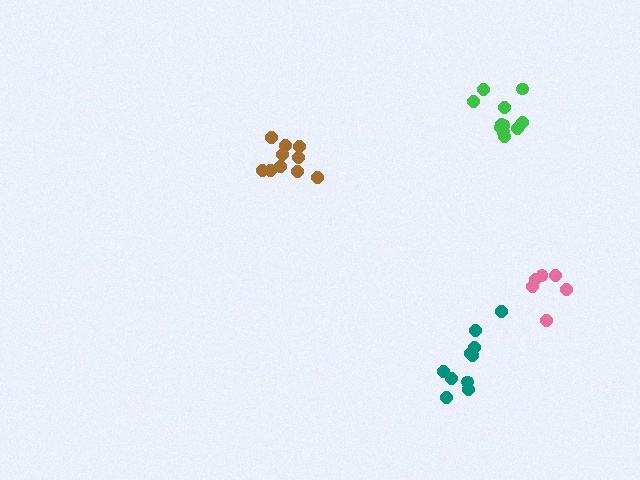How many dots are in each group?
Group 1: 10 dots, Group 2: 10 dots, Group 3: 11 dots, Group 4: 6 dots (37 total).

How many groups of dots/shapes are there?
There are 4 groups.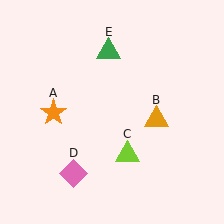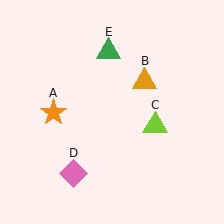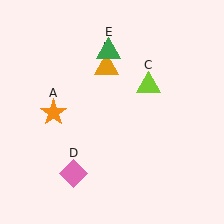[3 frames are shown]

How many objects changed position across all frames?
2 objects changed position: orange triangle (object B), lime triangle (object C).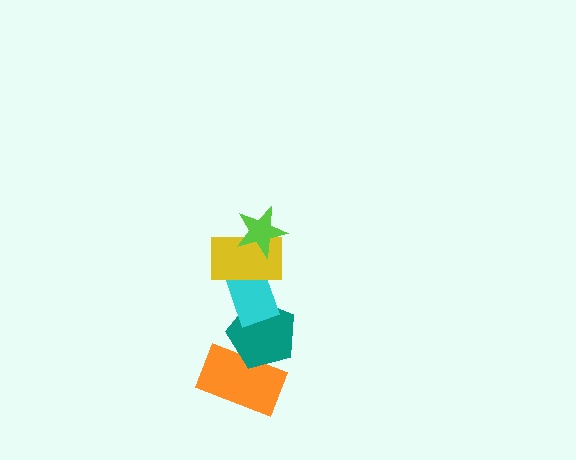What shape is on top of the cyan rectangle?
The yellow rectangle is on top of the cyan rectangle.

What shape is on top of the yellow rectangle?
The lime star is on top of the yellow rectangle.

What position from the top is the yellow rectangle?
The yellow rectangle is 2nd from the top.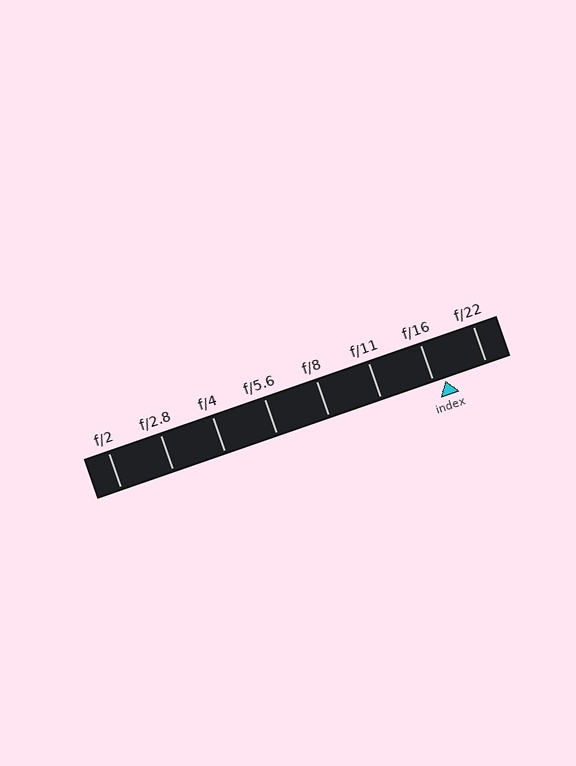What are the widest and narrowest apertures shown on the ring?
The widest aperture shown is f/2 and the narrowest is f/22.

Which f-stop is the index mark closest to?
The index mark is closest to f/16.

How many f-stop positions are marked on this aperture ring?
There are 8 f-stop positions marked.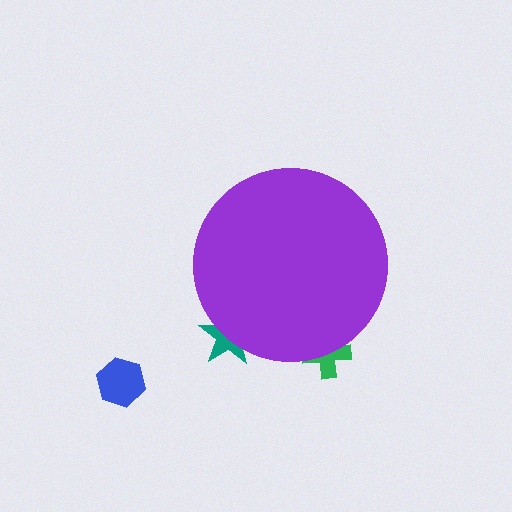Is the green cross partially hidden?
Yes, the green cross is partially hidden behind the purple circle.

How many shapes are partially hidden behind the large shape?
2 shapes are partially hidden.